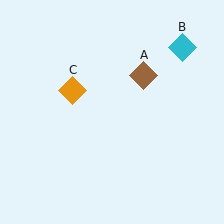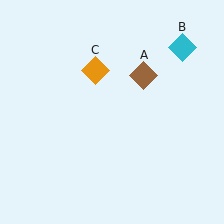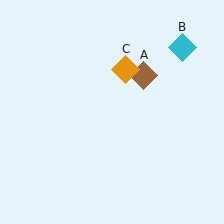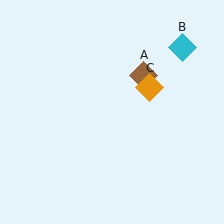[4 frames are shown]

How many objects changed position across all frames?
1 object changed position: orange diamond (object C).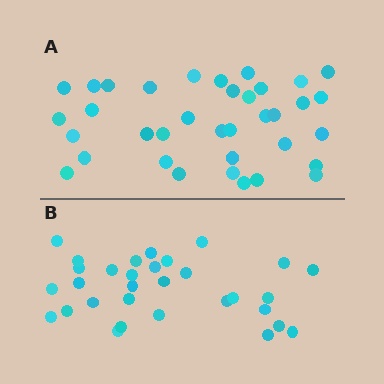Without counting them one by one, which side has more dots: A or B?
Region A (the top region) has more dots.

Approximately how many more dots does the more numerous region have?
Region A has about 5 more dots than region B.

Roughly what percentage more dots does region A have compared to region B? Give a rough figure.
About 15% more.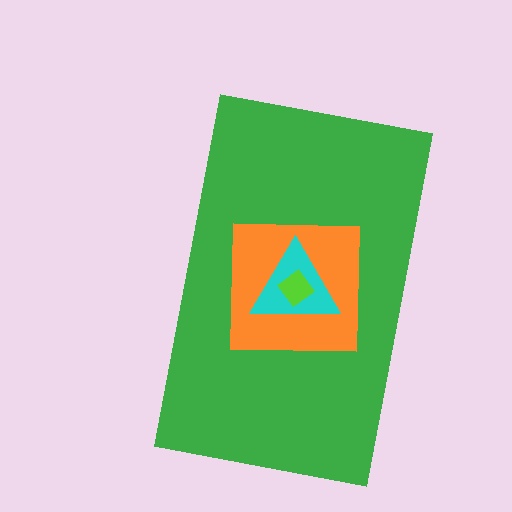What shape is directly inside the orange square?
The cyan triangle.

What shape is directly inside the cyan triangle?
The lime diamond.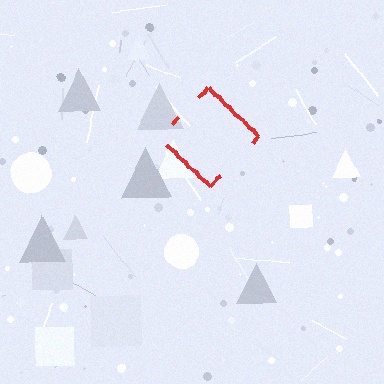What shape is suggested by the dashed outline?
The dashed outline suggests a diamond.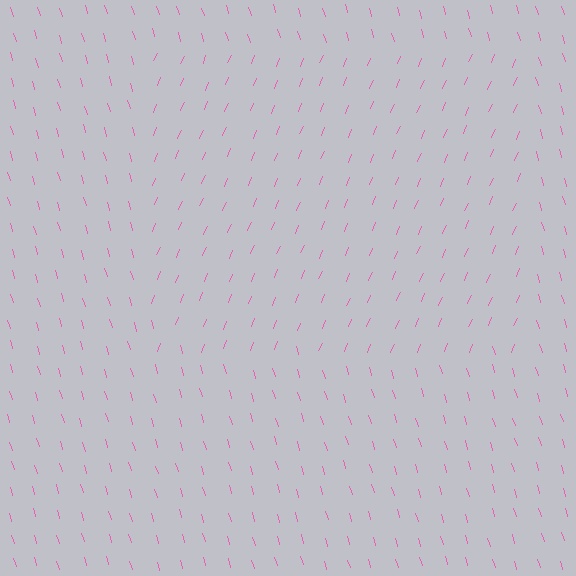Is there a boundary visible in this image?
Yes, there is a texture boundary formed by a change in line orientation.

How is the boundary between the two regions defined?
The boundary is defined purely by a change in line orientation (approximately 40 degrees difference). All lines are the same color and thickness.